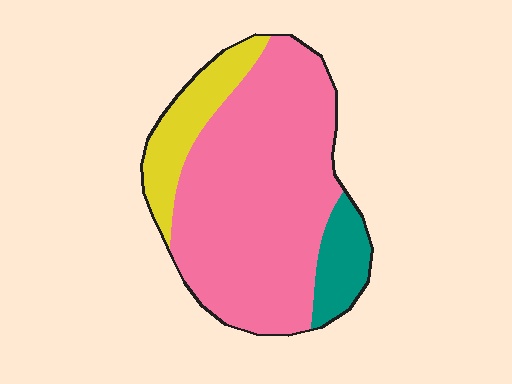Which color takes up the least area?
Teal, at roughly 10%.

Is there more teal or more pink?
Pink.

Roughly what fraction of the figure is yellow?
Yellow covers around 15% of the figure.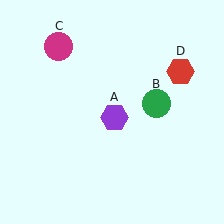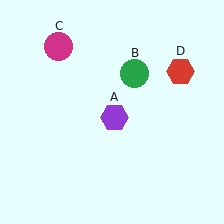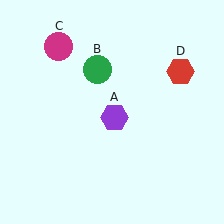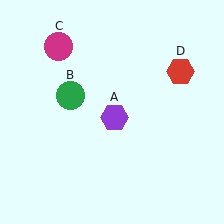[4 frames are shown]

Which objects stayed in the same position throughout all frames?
Purple hexagon (object A) and magenta circle (object C) and red hexagon (object D) remained stationary.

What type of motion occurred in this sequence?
The green circle (object B) rotated counterclockwise around the center of the scene.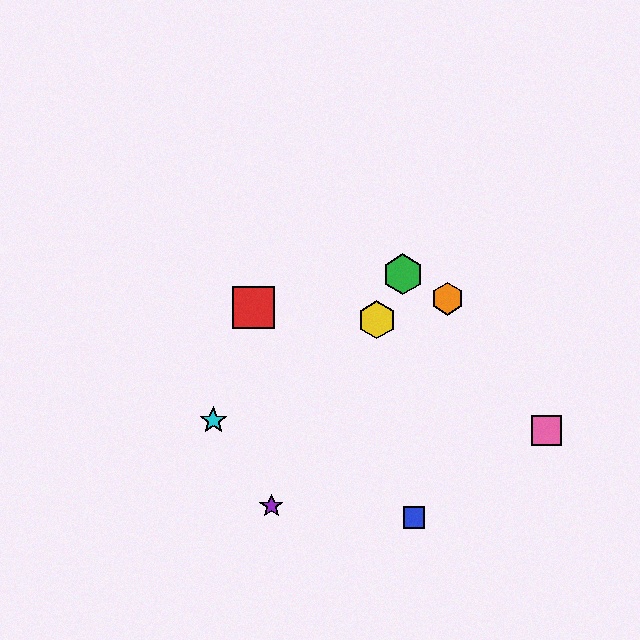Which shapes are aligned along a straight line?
The green hexagon, the yellow hexagon, the purple star are aligned along a straight line.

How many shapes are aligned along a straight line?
3 shapes (the green hexagon, the yellow hexagon, the purple star) are aligned along a straight line.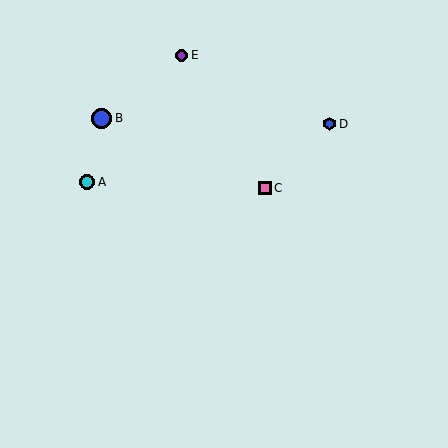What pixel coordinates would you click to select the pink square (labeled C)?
Click at (265, 188) to select the pink square C.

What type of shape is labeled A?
Shape A is a cyan circle.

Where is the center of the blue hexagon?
The center of the blue hexagon is at (329, 124).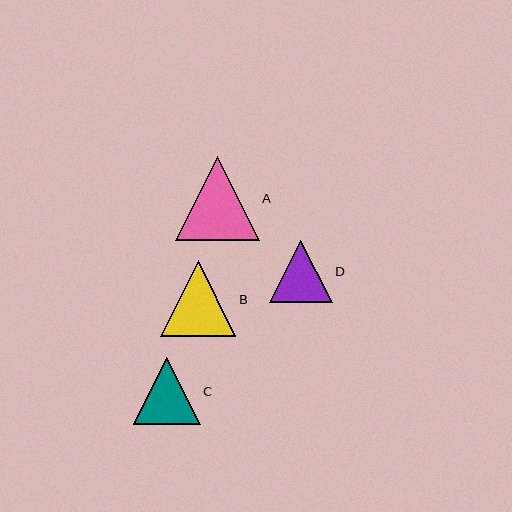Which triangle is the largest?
Triangle A is the largest with a size of approximately 84 pixels.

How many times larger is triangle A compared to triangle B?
Triangle A is approximately 1.1 times the size of triangle B.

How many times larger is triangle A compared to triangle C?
Triangle A is approximately 1.2 times the size of triangle C.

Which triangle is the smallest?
Triangle D is the smallest with a size of approximately 63 pixels.